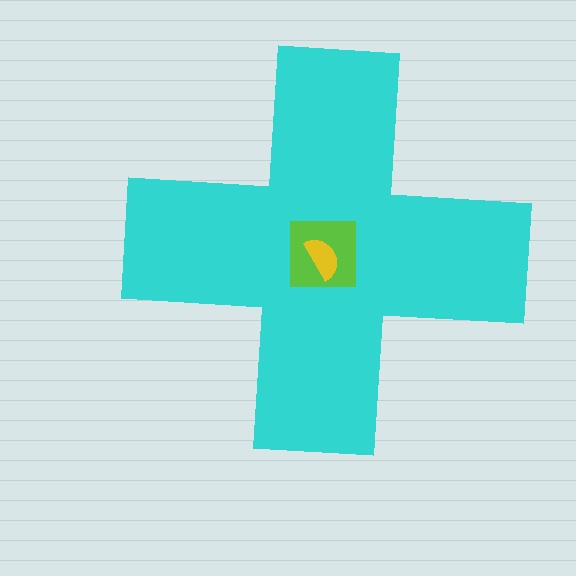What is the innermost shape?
The yellow semicircle.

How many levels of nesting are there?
3.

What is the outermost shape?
The cyan cross.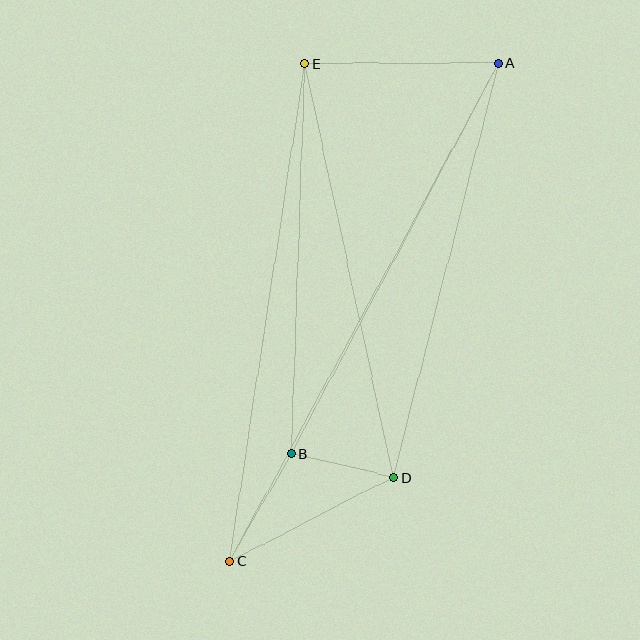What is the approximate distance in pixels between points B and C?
The distance between B and C is approximately 124 pixels.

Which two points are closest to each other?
Points B and D are closest to each other.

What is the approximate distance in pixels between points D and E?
The distance between D and E is approximately 423 pixels.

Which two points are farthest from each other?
Points A and C are farthest from each other.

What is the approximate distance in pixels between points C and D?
The distance between C and D is approximately 184 pixels.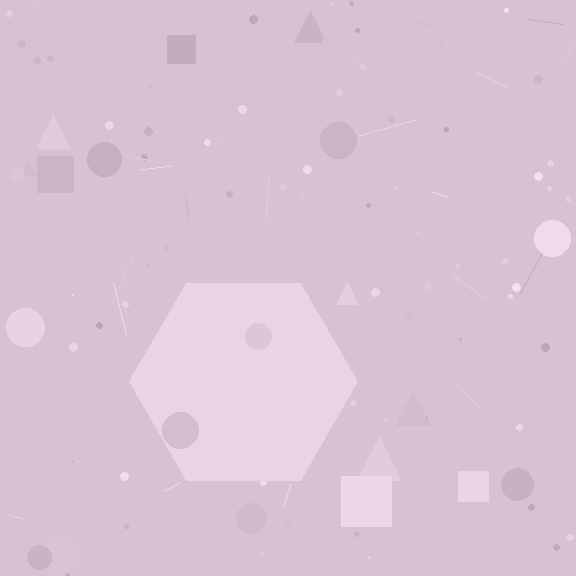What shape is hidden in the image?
A hexagon is hidden in the image.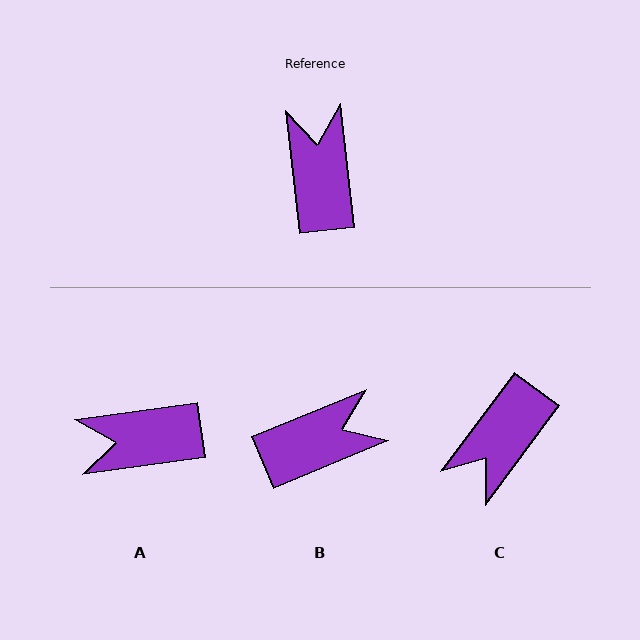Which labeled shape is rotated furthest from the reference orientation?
C, about 136 degrees away.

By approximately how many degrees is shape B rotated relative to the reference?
Approximately 74 degrees clockwise.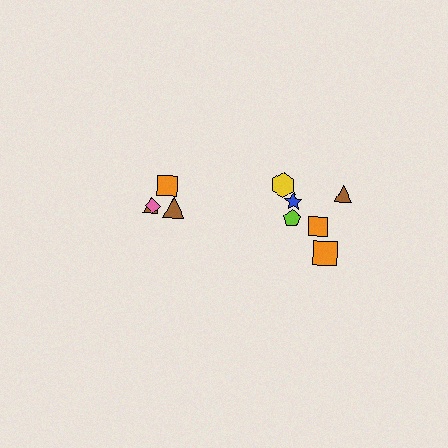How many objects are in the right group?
There are 7 objects.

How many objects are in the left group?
There are 4 objects.